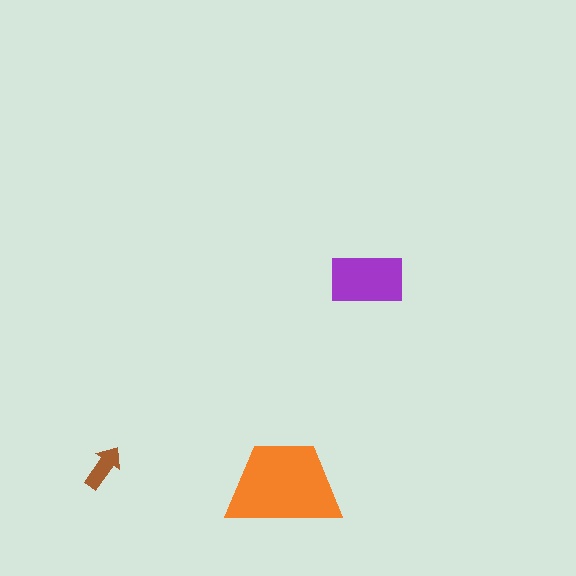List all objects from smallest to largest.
The brown arrow, the purple rectangle, the orange trapezoid.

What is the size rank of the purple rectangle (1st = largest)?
2nd.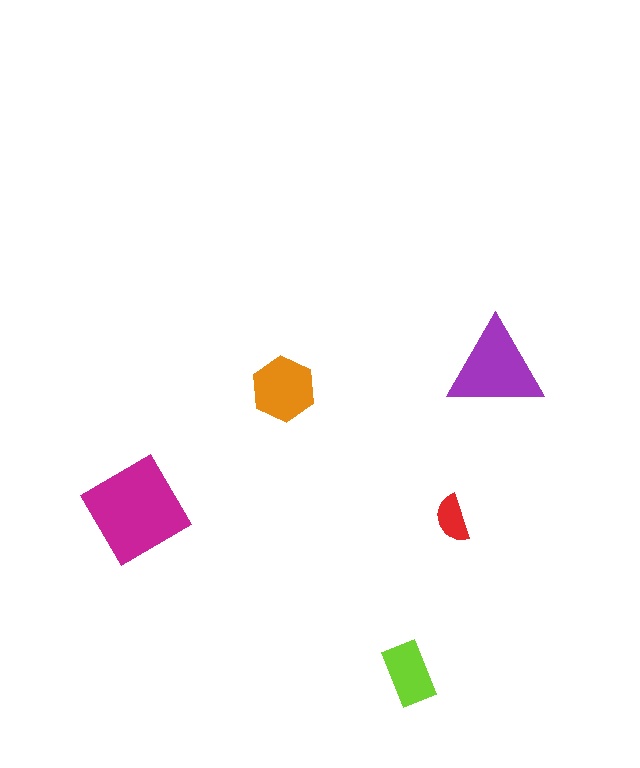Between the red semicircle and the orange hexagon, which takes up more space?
The orange hexagon.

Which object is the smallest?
The red semicircle.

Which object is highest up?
The purple triangle is topmost.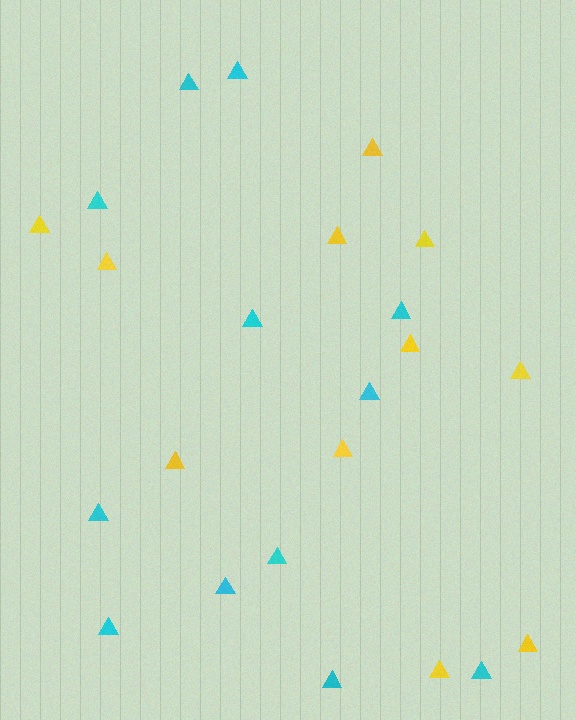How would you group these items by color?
There are 2 groups: one group of cyan triangles (12) and one group of yellow triangles (11).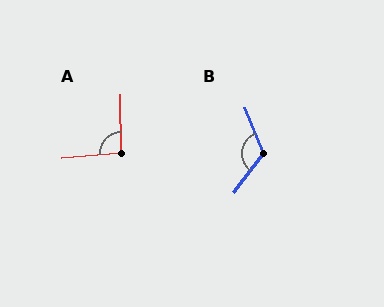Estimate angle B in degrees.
Approximately 121 degrees.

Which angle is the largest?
B, at approximately 121 degrees.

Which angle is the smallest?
A, at approximately 94 degrees.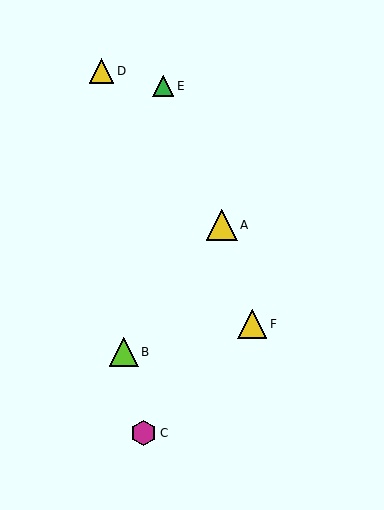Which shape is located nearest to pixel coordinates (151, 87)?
The green triangle (labeled E) at (163, 86) is nearest to that location.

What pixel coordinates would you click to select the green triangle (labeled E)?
Click at (163, 86) to select the green triangle E.